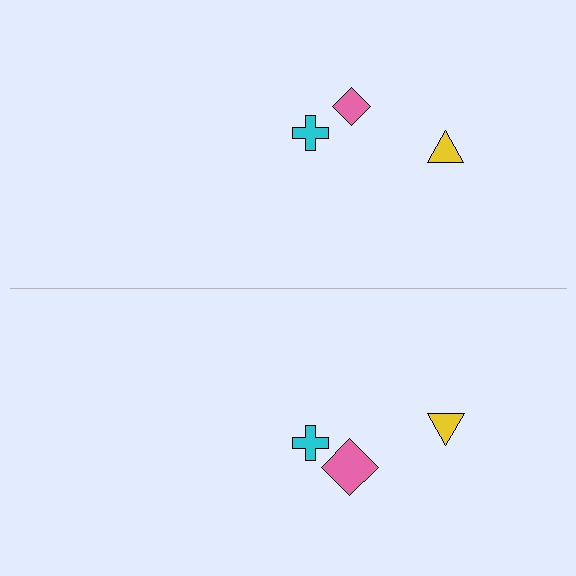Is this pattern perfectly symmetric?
No, the pattern is not perfectly symmetric. The pink diamond on the bottom side has a different size than its mirror counterpart.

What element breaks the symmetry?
The pink diamond on the bottom side has a different size than its mirror counterpart.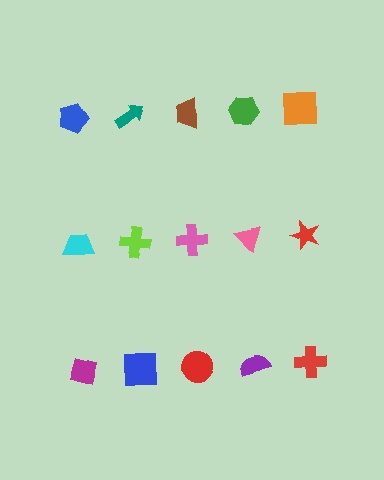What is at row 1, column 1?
A blue pentagon.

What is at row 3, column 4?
A purple semicircle.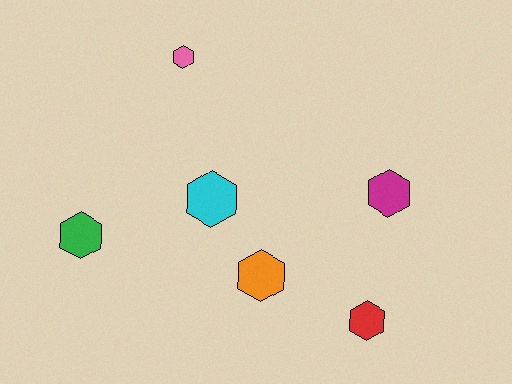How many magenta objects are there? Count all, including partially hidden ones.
There is 1 magenta object.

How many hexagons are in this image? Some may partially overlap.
There are 6 hexagons.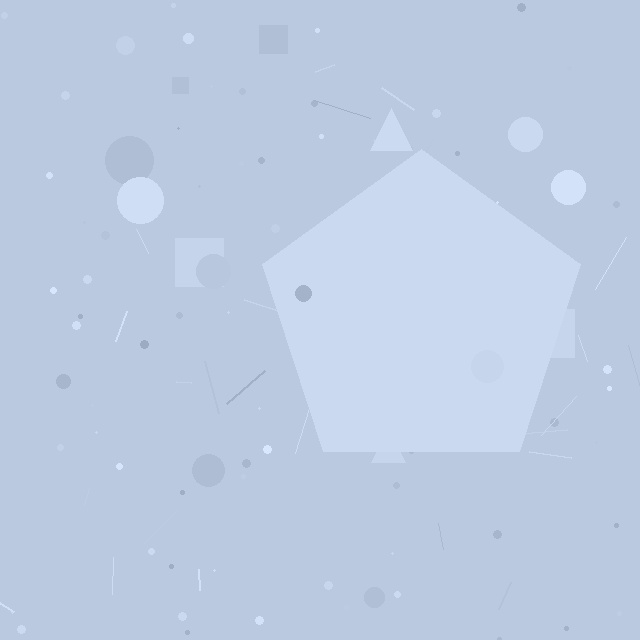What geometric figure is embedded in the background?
A pentagon is embedded in the background.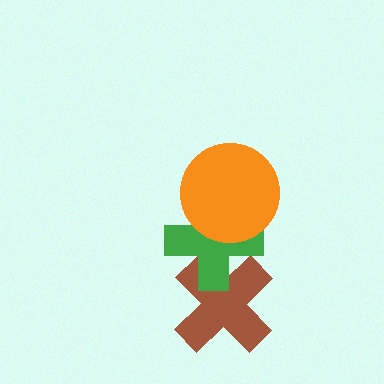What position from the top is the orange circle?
The orange circle is 1st from the top.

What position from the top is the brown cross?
The brown cross is 3rd from the top.